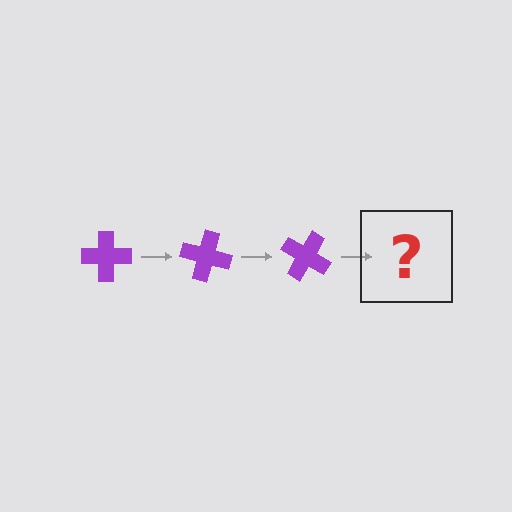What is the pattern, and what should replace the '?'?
The pattern is that the cross rotates 15 degrees each step. The '?' should be a purple cross rotated 45 degrees.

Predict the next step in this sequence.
The next step is a purple cross rotated 45 degrees.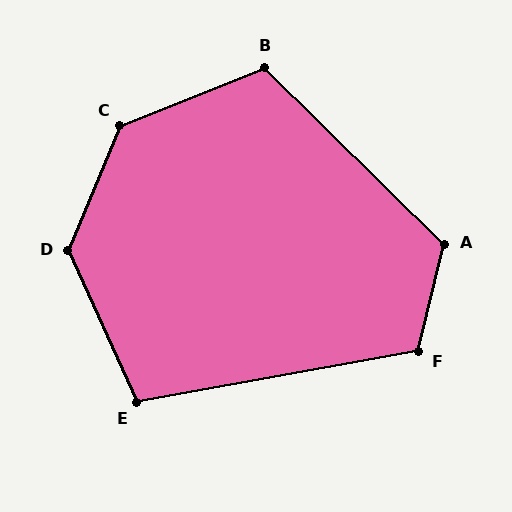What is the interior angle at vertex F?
Approximately 114 degrees (obtuse).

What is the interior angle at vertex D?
Approximately 133 degrees (obtuse).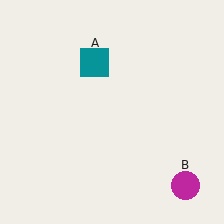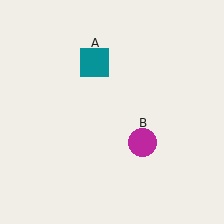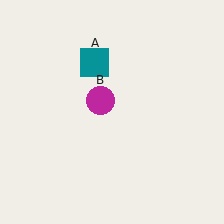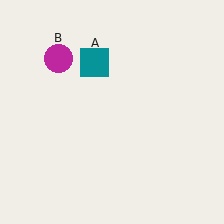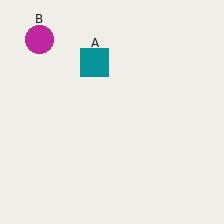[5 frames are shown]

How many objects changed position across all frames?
1 object changed position: magenta circle (object B).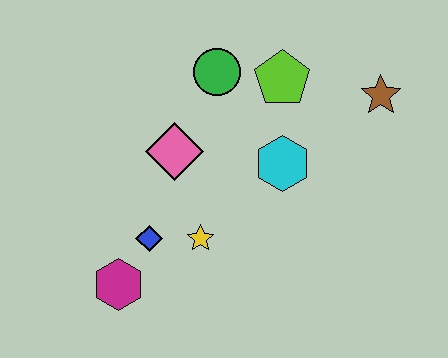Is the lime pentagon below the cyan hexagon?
No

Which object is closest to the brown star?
The lime pentagon is closest to the brown star.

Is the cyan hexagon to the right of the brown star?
No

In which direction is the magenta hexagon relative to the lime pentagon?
The magenta hexagon is below the lime pentagon.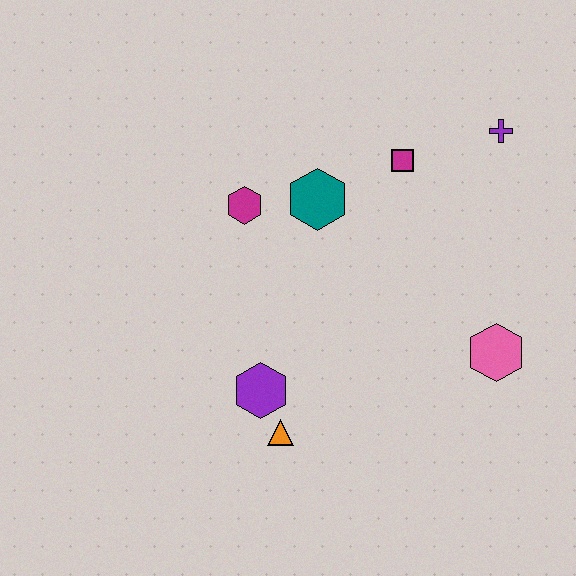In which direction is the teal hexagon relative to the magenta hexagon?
The teal hexagon is to the right of the magenta hexagon.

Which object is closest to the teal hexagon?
The magenta hexagon is closest to the teal hexagon.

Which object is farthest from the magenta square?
The orange triangle is farthest from the magenta square.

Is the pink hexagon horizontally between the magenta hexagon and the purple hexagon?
No